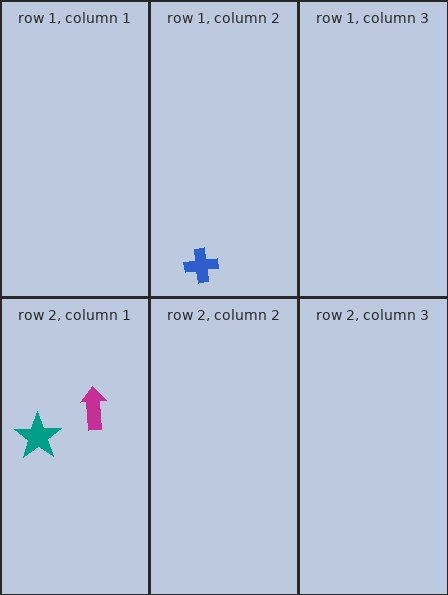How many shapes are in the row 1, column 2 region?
1.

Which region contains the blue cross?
The row 1, column 2 region.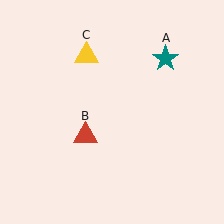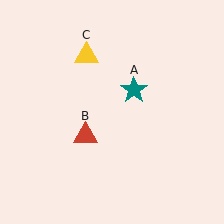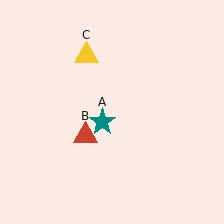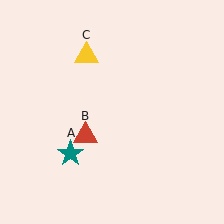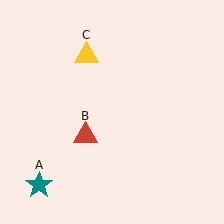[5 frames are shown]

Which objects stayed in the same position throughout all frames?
Red triangle (object B) and yellow triangle (object C) remained stationary.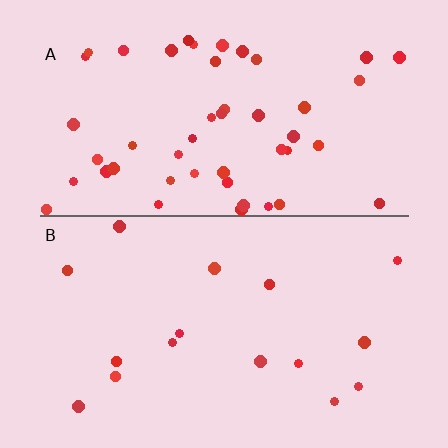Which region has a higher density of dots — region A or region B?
A (the top).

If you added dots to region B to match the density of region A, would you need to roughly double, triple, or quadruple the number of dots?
Approximately triple.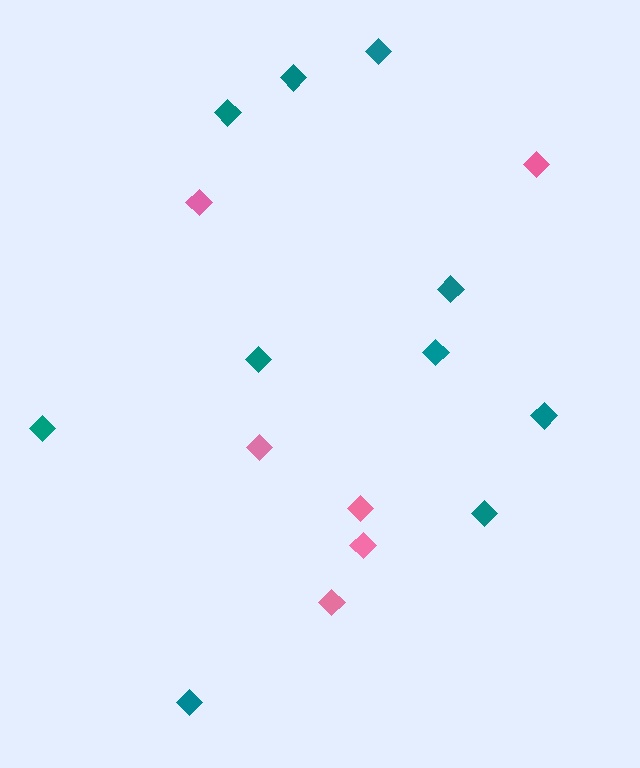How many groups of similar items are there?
There are 2 groups: one group of teal diamonds (10) and one group of pink diamonds (6).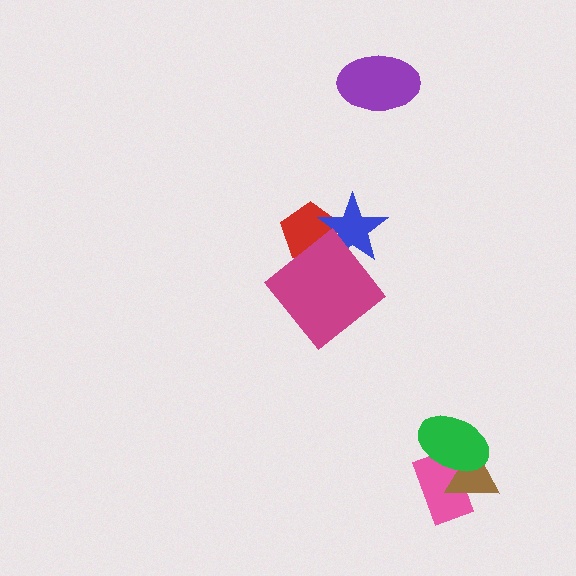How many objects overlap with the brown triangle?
2 objects overlap with the brown triangle.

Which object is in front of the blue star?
The magenta diamond is in front of the blue star.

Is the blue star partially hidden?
Yes, it is partially covered by another shape.